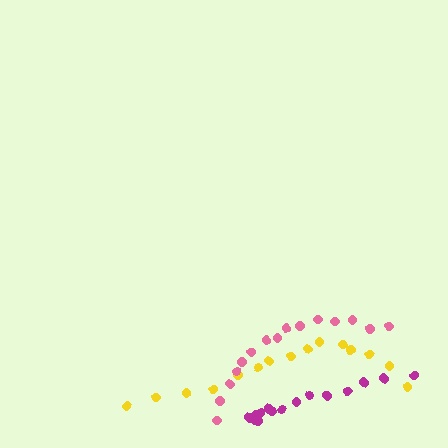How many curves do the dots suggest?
There are 3 distinct paths.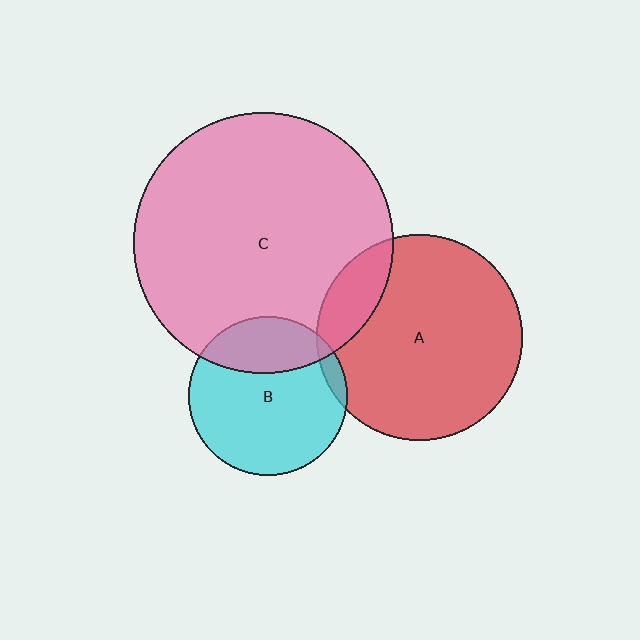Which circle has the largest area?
Circle C (pink).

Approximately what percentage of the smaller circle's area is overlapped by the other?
Approximately 5%.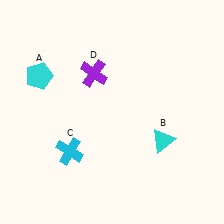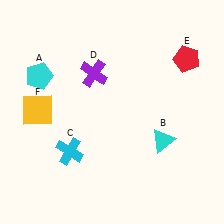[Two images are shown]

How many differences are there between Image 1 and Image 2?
There are 2 differences between the two images.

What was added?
A red pentagon (E), a yellow square (F) were added in Image 2.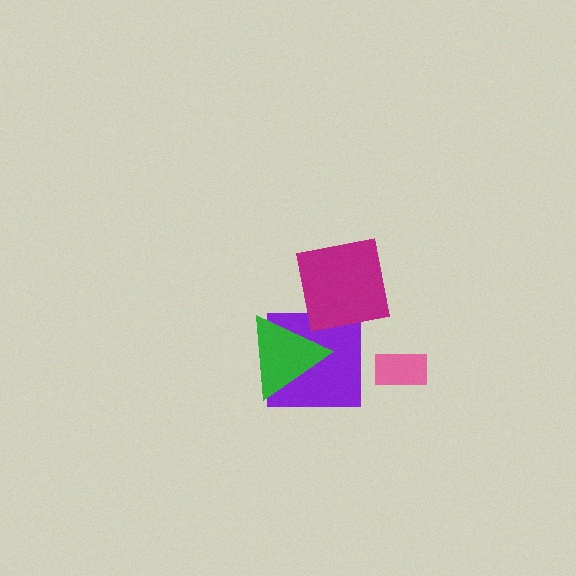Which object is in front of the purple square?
The green triangle is in front of the purple square.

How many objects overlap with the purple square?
1 object overlaps with the purple square.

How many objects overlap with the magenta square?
0 objects overlap with the magenta square.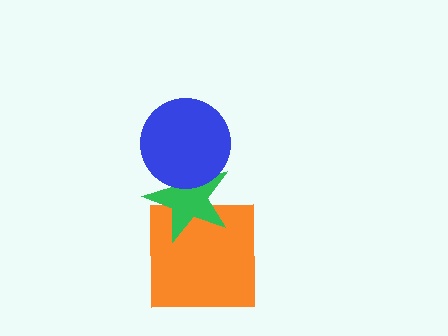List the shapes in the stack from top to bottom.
From top to bottom: the blue circle, the green star, the orange square.